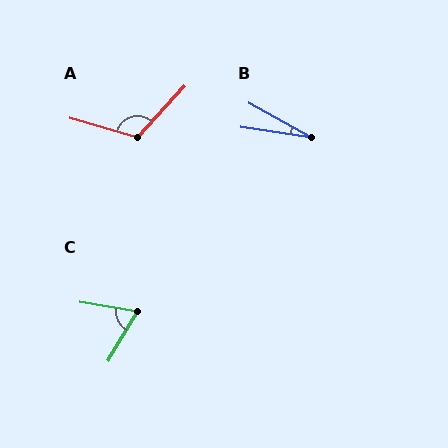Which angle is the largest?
A, at approximately 116 degrees.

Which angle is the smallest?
B, at approximately 20 degrees.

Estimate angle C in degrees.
Approximately 69 degrees.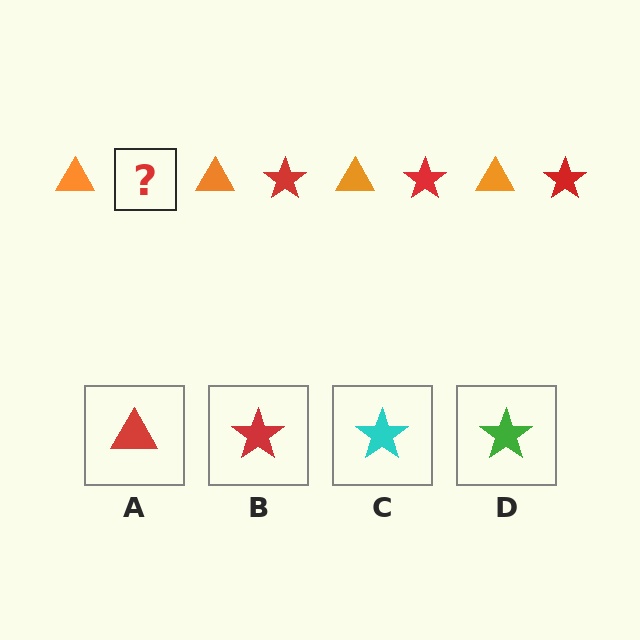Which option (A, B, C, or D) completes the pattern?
B.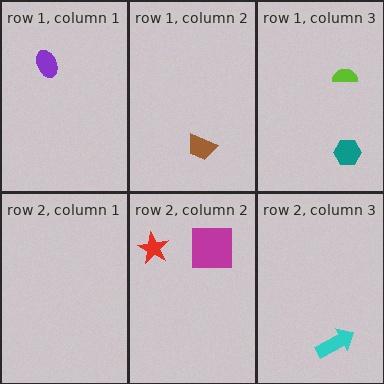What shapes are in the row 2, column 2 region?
The red star, the magenta square.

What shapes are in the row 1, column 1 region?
The purple ellipse.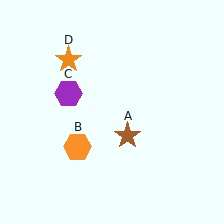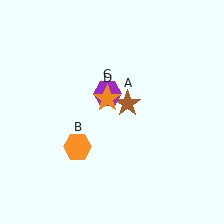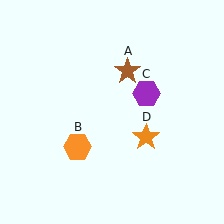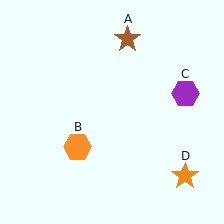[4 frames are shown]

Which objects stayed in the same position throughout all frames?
Orange hexagon (object B) remained stationary.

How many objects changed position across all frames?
3 objects changed position: brown star (object A), purple hexagon (object C), orange star (object D).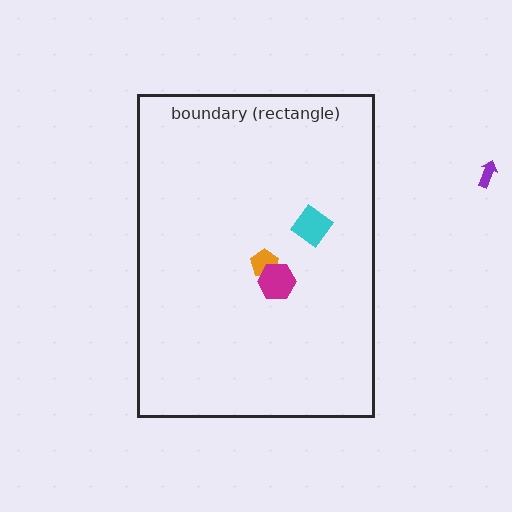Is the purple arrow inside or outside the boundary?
Outside.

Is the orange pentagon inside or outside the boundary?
Inside.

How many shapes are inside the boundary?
3 inside, 1 outside.